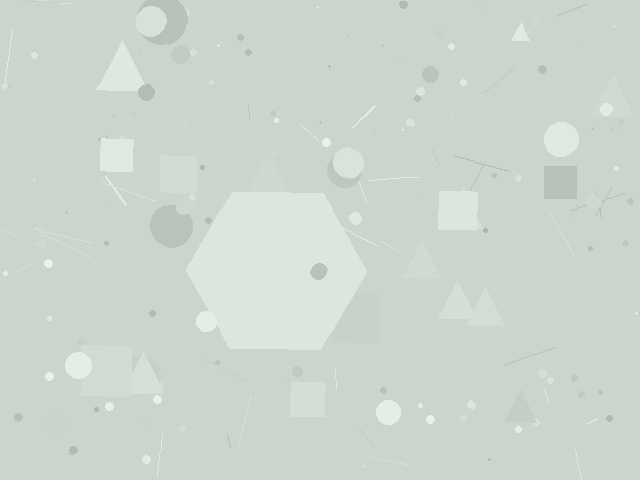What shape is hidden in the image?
A hexagon is hidden in the image.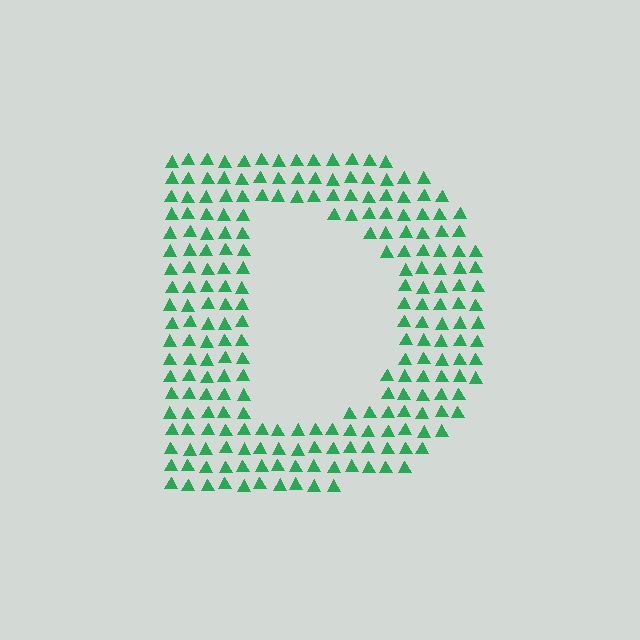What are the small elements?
The small elements are triangles.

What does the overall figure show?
The overall figure shows the letter D.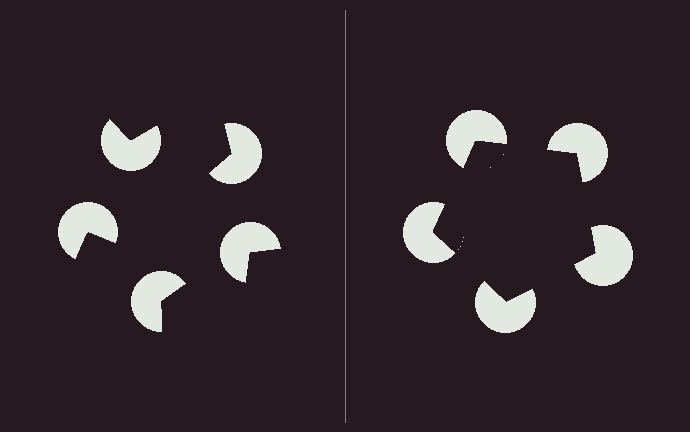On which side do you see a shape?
An illusory pentagon appears on the right side. On the left side the wedge cuts are rotated, so no coherent shape forms.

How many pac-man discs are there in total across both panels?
10 — 5 on each side.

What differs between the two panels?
The pac-man discs are positioned identically on both sides; only the wedge orientations differ. On the right they align to a pentagon; on the left they are misaligned.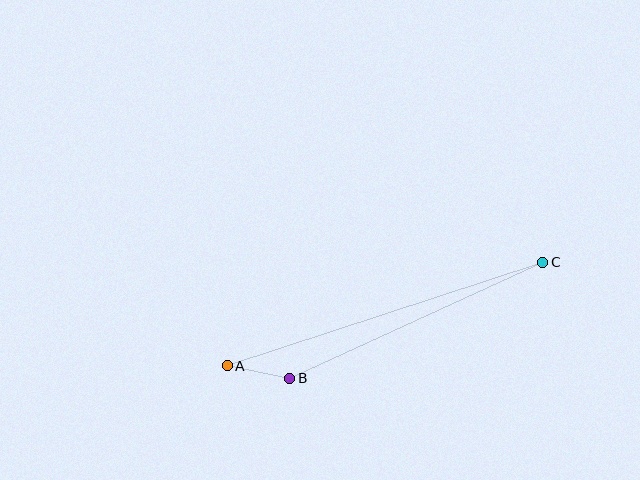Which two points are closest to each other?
Points A and B are closest to each other.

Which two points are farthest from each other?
Points A and C are farthest from each other.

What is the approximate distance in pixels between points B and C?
The distance between B and C is approximately 278 pixels.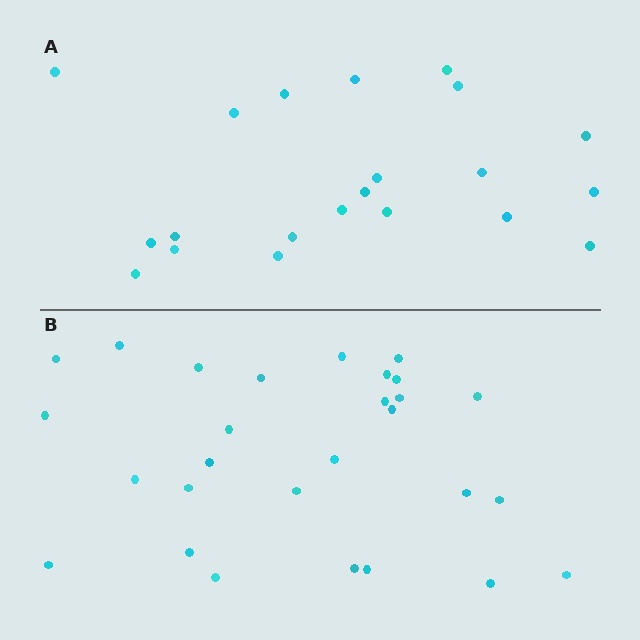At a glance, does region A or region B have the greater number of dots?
Region B (the bottom region) has more dots.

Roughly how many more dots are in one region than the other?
Region B has roughly 8 or so more dots than region A.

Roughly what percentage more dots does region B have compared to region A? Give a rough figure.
About 35% more.